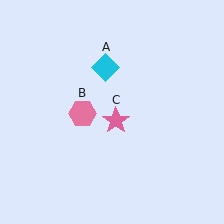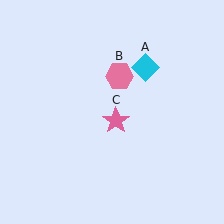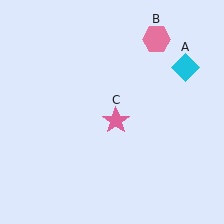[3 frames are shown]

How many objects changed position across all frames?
2 objects changed position: cyan diamond (object A), pink hexagon (object B).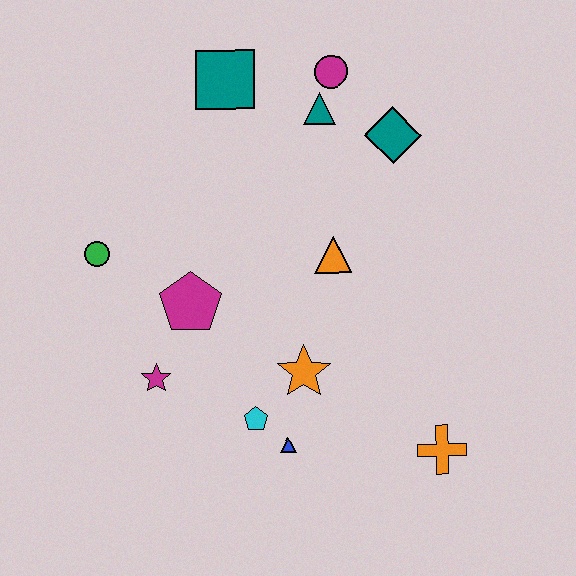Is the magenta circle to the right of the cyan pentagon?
Yes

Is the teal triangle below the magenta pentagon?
No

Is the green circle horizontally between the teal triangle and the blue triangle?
No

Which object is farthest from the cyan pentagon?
The magenta circle is farthest from the cyan pentagon.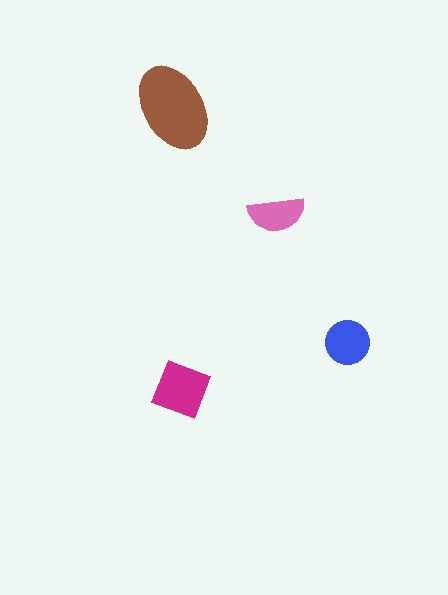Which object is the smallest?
The pink semicircle.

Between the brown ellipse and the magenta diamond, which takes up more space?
The brown ellipse.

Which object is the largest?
The brown ellipse.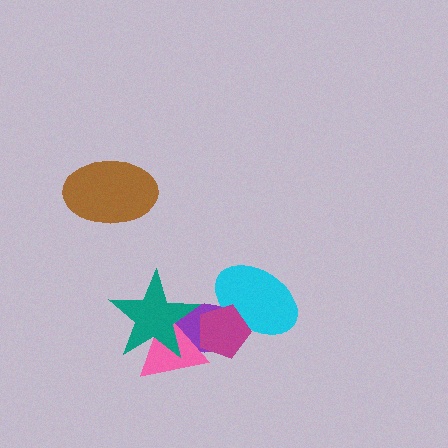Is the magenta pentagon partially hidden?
No, no other shape covers it.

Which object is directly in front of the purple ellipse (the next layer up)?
The cyan ellipse is directly in front of the purple ellipse.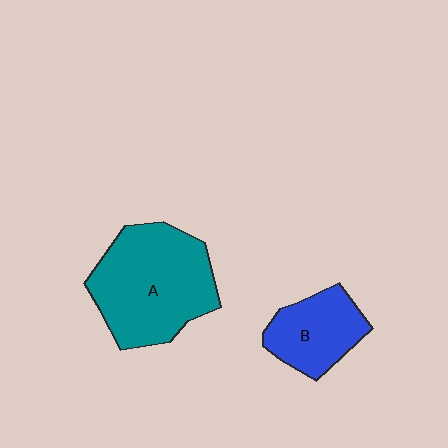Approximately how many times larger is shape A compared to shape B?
Approximately 1.9 times.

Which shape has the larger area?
Shape A (teal).